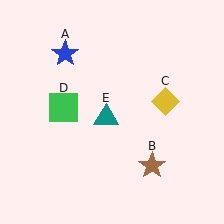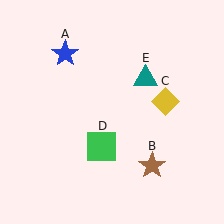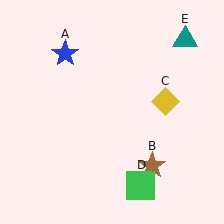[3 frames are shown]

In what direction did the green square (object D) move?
The green square (object D) moved down and to the right.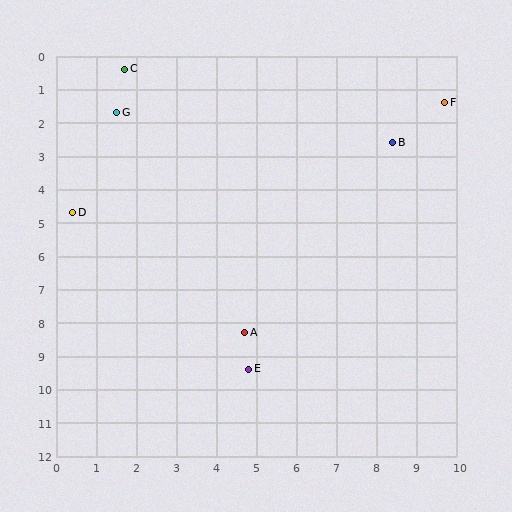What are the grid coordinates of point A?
Point A is at approximately (4.7, 8.3).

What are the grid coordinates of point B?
Point B is at approximately (8.4, 2.6).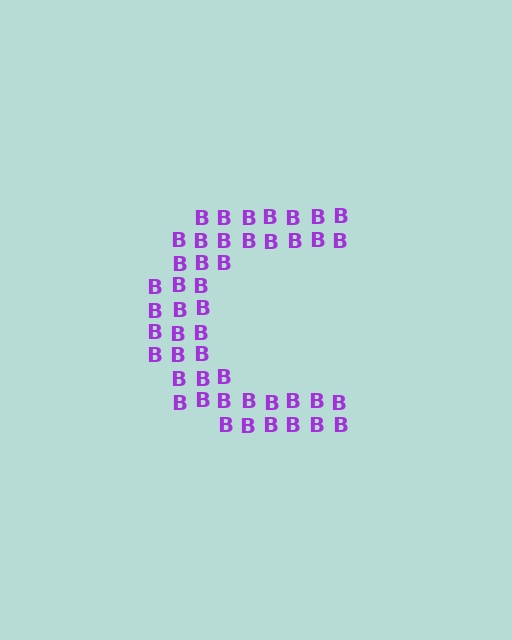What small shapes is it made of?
It is made of small letter B's.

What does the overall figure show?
The overall figure shows the letter C.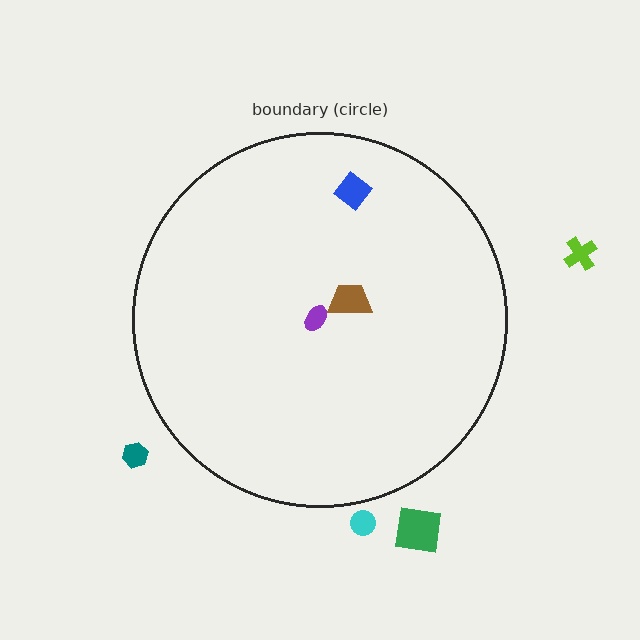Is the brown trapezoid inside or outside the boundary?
Inside.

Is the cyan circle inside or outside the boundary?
Outside.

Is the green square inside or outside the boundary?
Outside.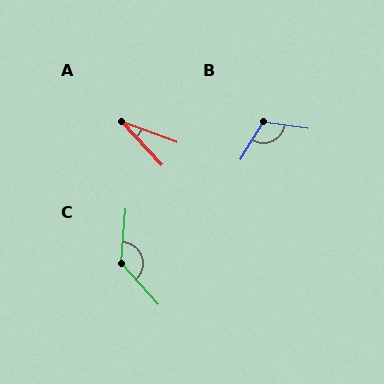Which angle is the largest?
C, at approximately 133 degrees.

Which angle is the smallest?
A, at approximately 27 degrees.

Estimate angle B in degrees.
Approximately 112 degrees.